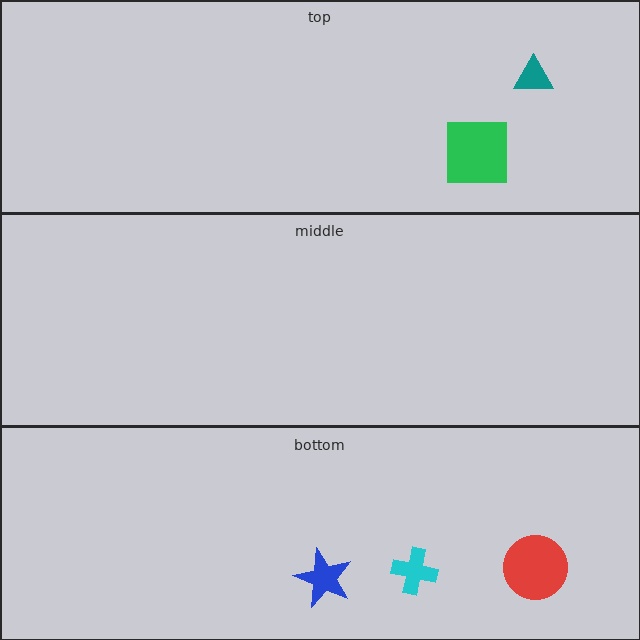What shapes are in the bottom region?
The blue star, the cyan cross, the red circle.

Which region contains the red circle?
The bottom region.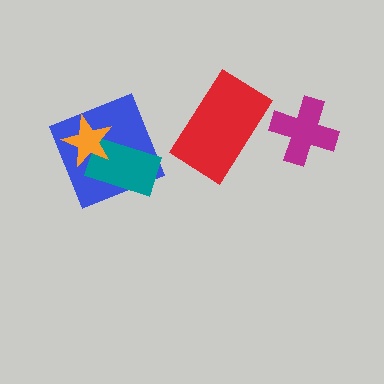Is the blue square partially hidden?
Yes, it is partially covered by another shape.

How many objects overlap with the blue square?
2 objects overlap with the blue square.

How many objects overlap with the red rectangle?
0 objects overlap with the red rectangle.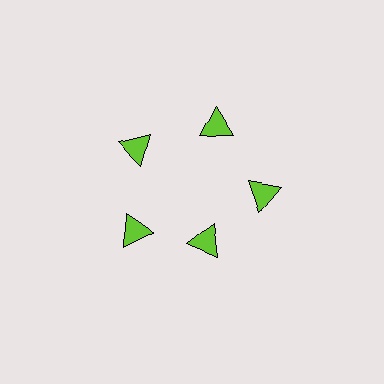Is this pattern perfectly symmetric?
No. The 5 lime triangles are arranged in a ring, but one element near the 5 o'clock position is pulled inward toward the center, breaking the 5-fold rotational symmetry.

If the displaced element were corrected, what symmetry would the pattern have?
It would have 5-fold rotational symmetry — the pattern would map onto itself every 72 degrees.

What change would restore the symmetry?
The symmetry would be restored by moving it outward, back onto the ring so that all 5 triangles sit at equal angles and equal distance from the center.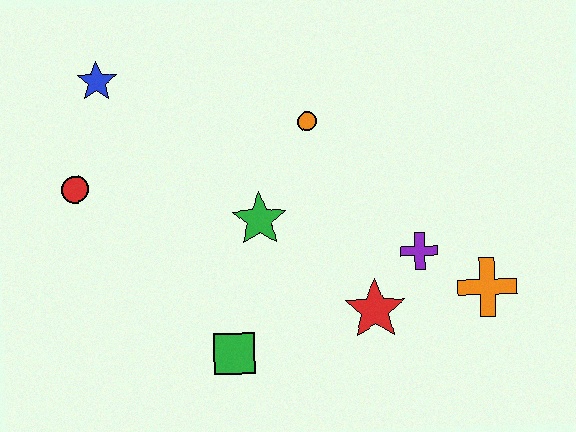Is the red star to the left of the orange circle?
No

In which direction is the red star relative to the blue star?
The red star is to the right of the blue star.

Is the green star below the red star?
No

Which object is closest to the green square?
The green star is closest to the green square.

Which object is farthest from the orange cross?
The blue star is farthest from the orange cross.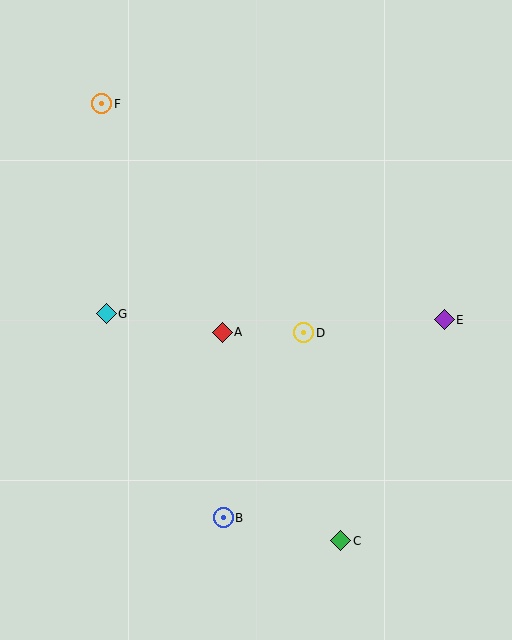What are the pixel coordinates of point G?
Point G is at (106, 314).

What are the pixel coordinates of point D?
Point D is at (304, 333).